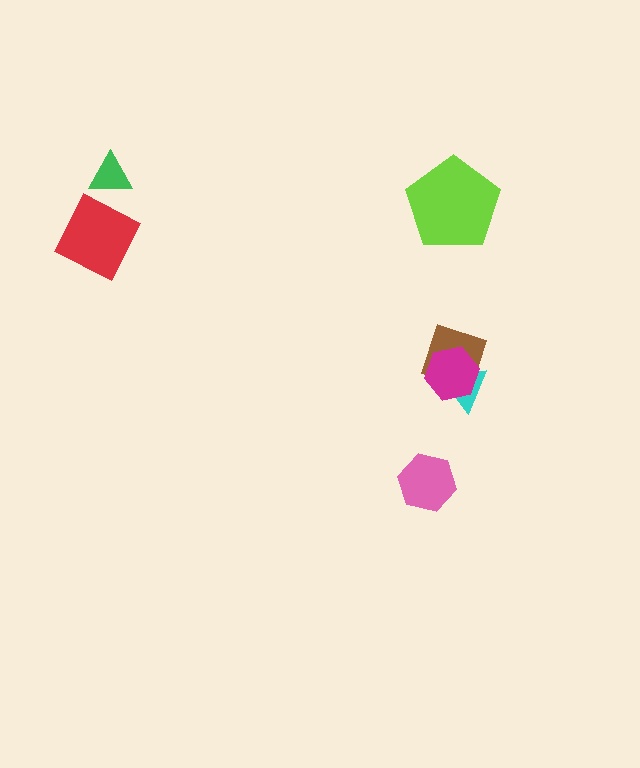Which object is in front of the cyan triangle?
The magenta hexagon is in front of the cyan triangle.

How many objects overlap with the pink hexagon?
0 objects overlap with the pink hexagon.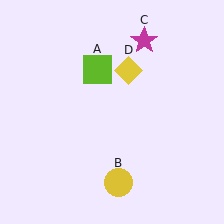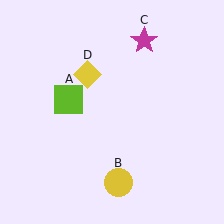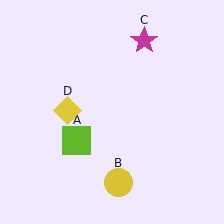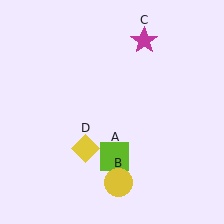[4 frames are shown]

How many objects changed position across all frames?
2 objects changed position: lime square (object A), yellow diamond (object D).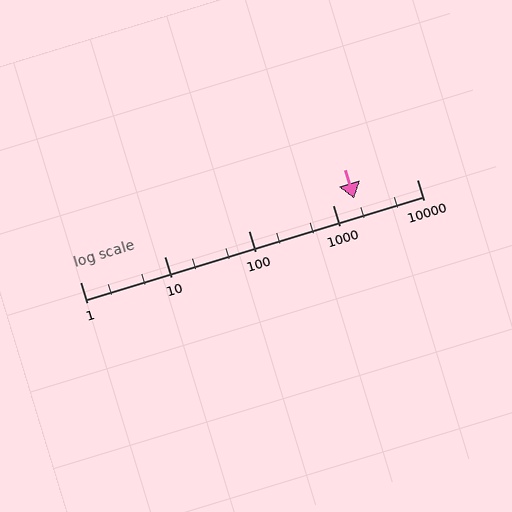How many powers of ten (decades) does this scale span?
The scale spans 4 decades, from 1 to 10000.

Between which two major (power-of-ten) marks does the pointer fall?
The pointer is between 1000 and 10000.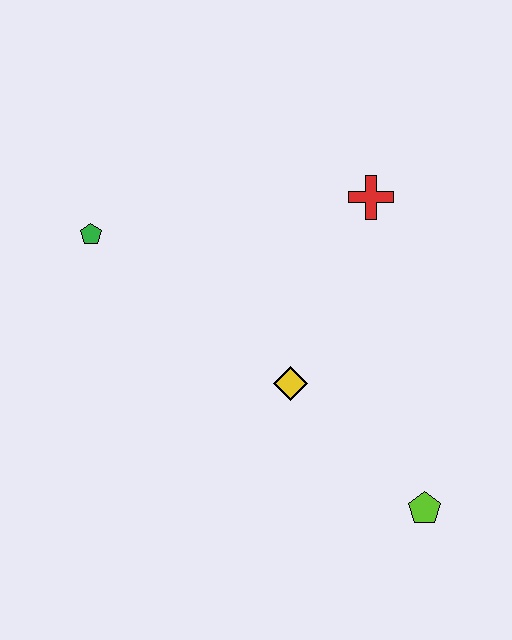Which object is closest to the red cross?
The yellow diamond is closest to the red cross.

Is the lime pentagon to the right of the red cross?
Yes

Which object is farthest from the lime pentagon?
The green pentagon is farthest from the lime pentagon.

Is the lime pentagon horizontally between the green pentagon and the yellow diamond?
No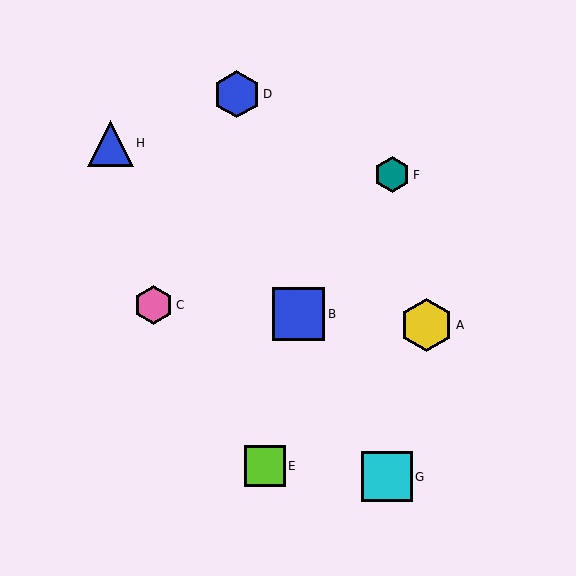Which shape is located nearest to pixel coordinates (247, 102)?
The blue hexagon (labeled D) at (237, 94) is nearest to that location.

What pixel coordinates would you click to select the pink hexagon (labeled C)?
Click at (154, 305) to select the pink hexagon C.